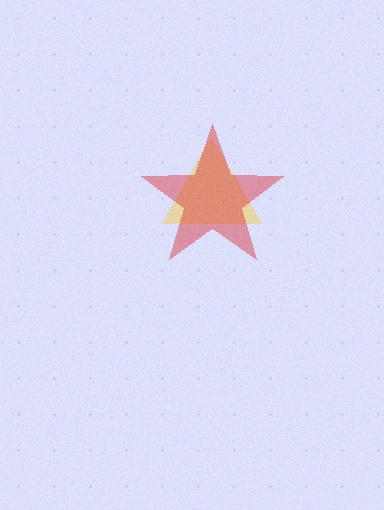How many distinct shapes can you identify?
There are 2 distinct shapes: a yellow triangle, a red star.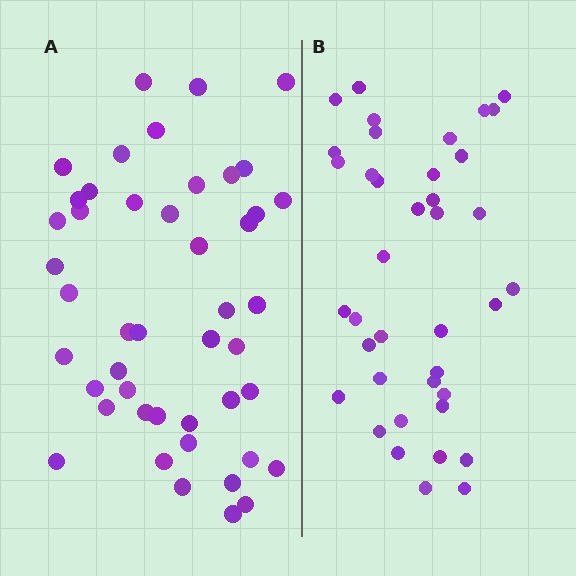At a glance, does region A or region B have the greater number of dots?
Region A (the left region) has more dots.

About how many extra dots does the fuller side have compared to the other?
Region A has roughly 8 or so more dots than region B.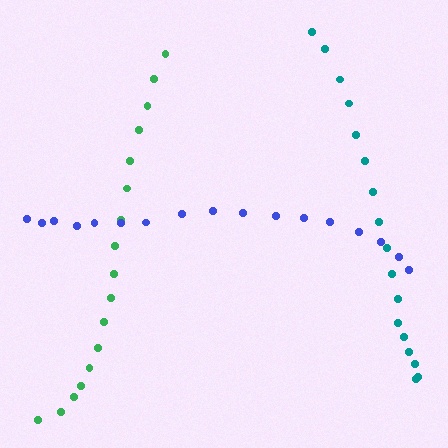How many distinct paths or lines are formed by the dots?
There are 3 distinct paths.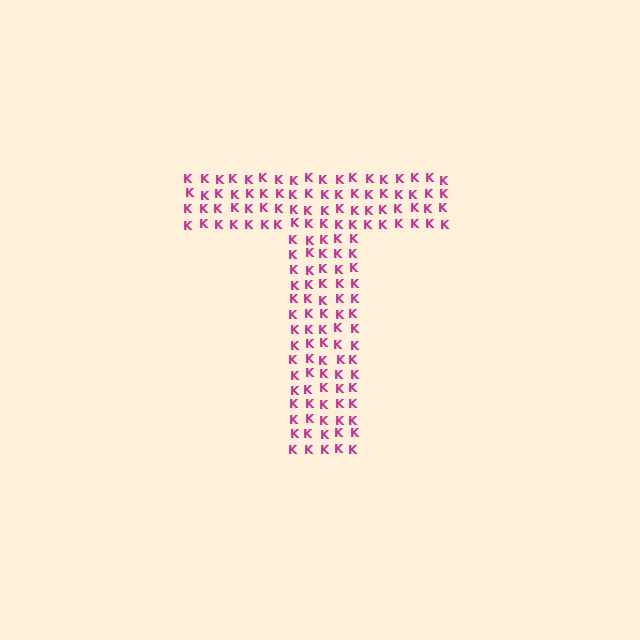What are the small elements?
The small elements are letter K's.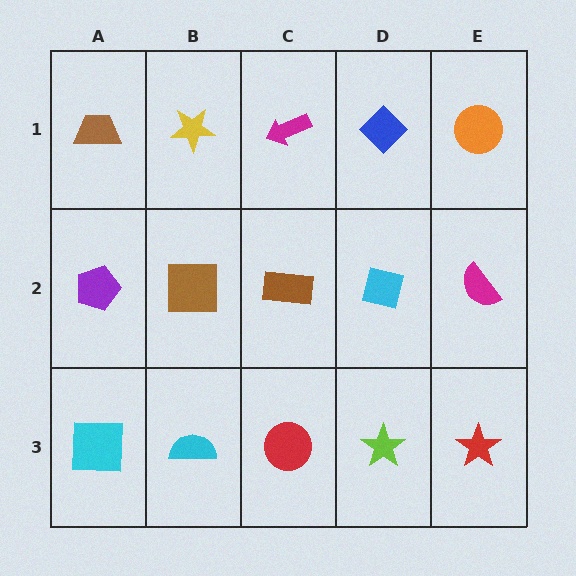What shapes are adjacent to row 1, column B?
A brown square (row 2, column B), a brown trapezoid (row 1, column A), a magenta arrow (row 1, column C).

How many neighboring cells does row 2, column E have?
3.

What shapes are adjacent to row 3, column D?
A cyan square (row 2, column D), a red circle (row 3, column C), a red star (row 3, column E).